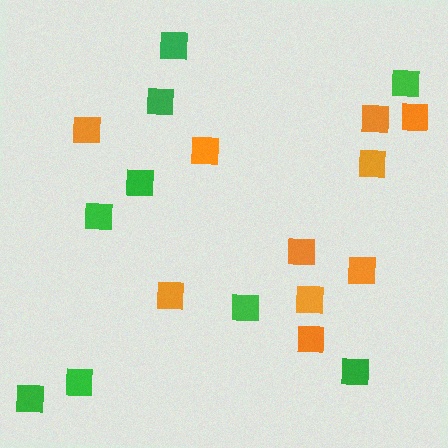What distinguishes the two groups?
There are 2 groups: one group of orange squares (10) and one group of green squares (9).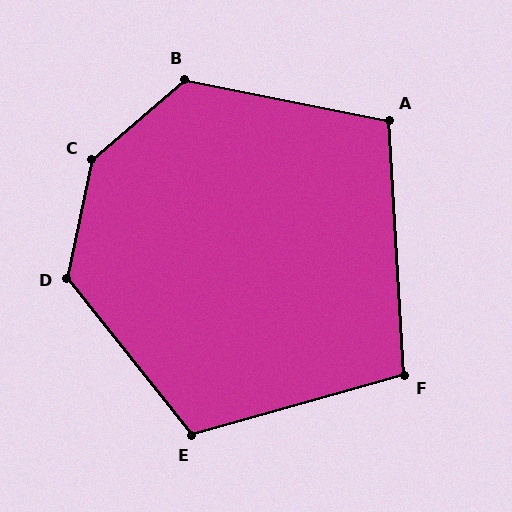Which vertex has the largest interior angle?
C, at approximately 143 degrees.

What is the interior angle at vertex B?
Approximately 128 degrees (obtuse).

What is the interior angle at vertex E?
Approximately 113 degrees (obtuse).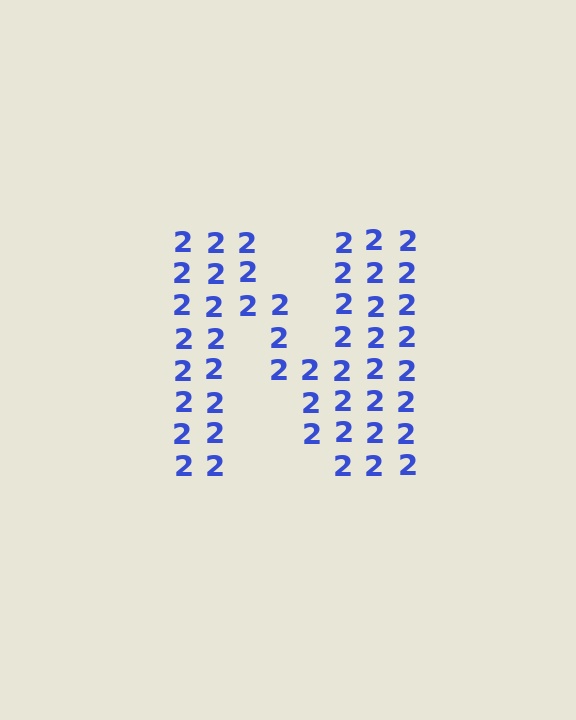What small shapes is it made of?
It is made of small digit 2's.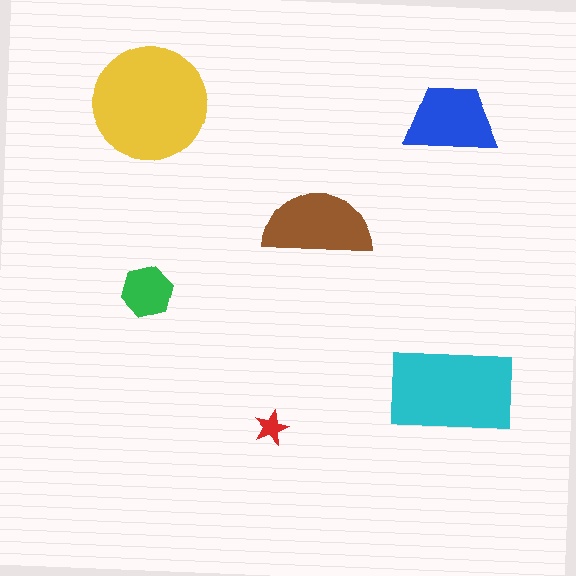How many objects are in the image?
There are 6 objects in the image.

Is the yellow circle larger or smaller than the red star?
Larger.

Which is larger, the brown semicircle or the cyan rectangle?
The cyan rectangle.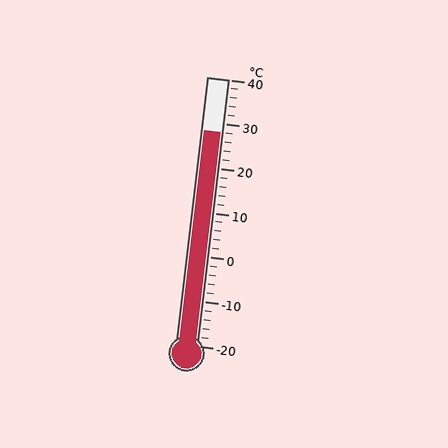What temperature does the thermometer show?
The thermometer shows approximately 28°C.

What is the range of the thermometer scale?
The thermometer scale ranges from -20°C to 40°C.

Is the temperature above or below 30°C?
The temperature is below 30°C.